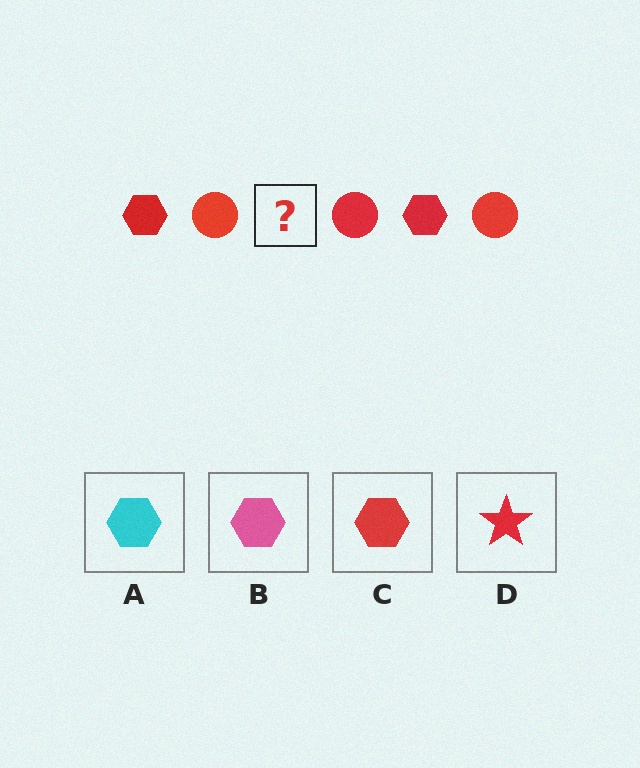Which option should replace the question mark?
Option C.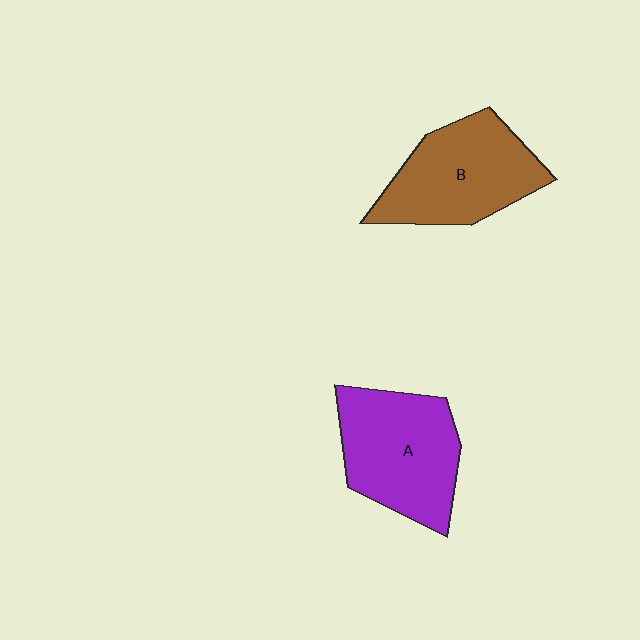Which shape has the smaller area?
Shape B (brown).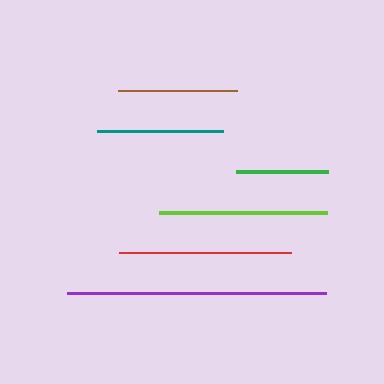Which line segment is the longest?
The purple line is the longest at approximately 259 pixels.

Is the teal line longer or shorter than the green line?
The teal line is longer than the green line.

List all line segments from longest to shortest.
From longest to shortest: purple, red, lime, teal, brown, green.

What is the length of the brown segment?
The brown segment is approximately 120 pixels long.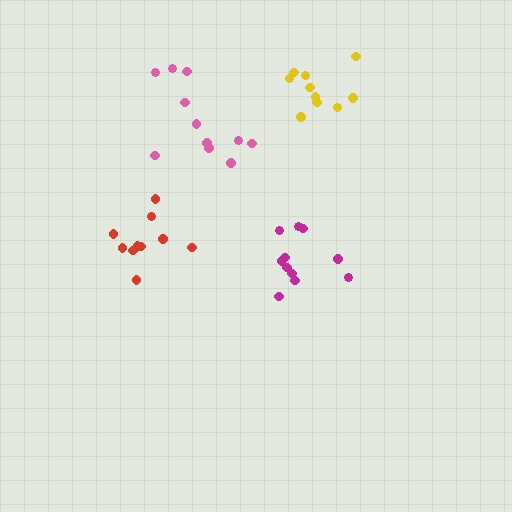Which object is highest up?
The yellow cluster is topmost.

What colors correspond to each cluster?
The clusters are colored: yellow, red, pink, magenta.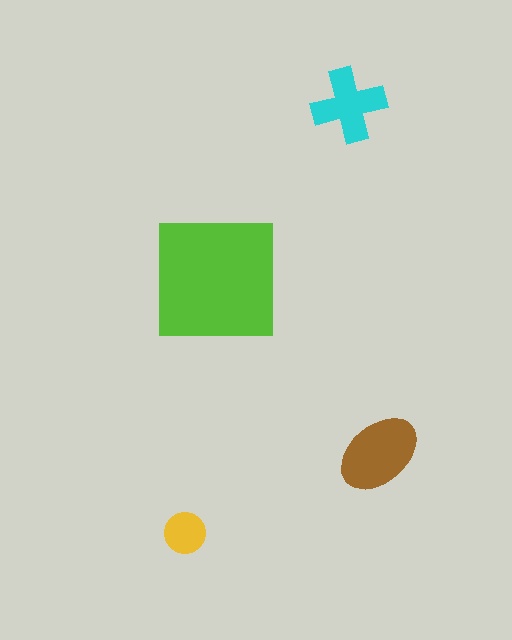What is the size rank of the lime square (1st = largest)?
1st.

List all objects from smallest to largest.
The yellow circle, the cyan cross, the brown ellipse, the lime square.